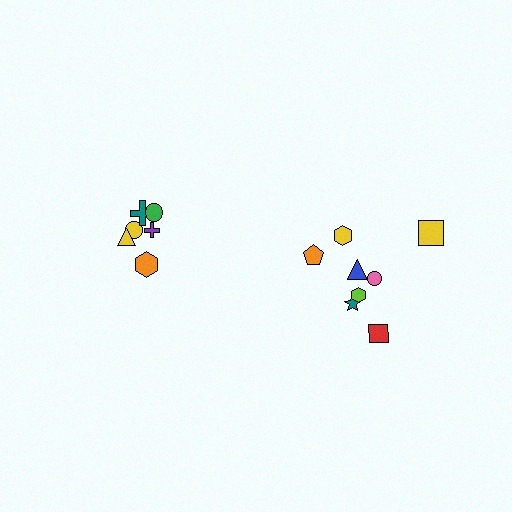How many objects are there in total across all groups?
There are 14 objects.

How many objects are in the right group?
There are 8 objects.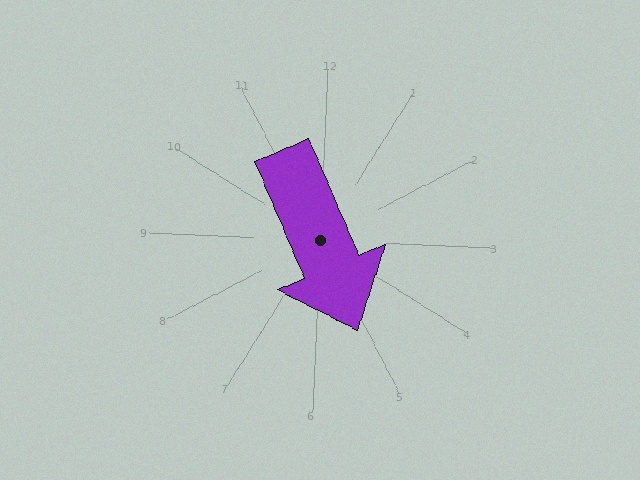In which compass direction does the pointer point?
Southeast.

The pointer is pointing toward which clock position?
Roughly 5 o'clock.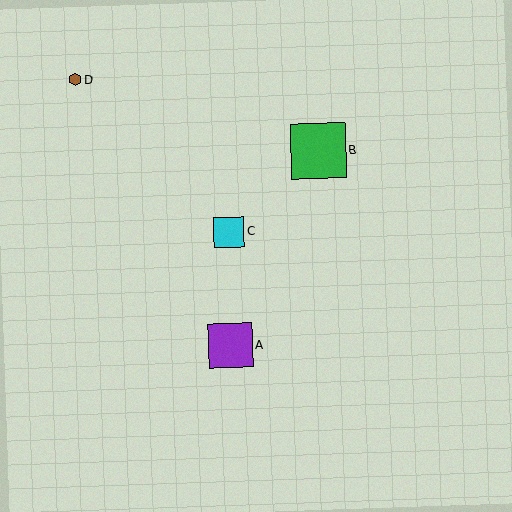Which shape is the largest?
The green square (labeled B) is the largest.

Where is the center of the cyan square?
The center of the cyan square is at (229, 232).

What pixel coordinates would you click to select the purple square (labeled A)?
Click at (231, 345) to select the purple square A.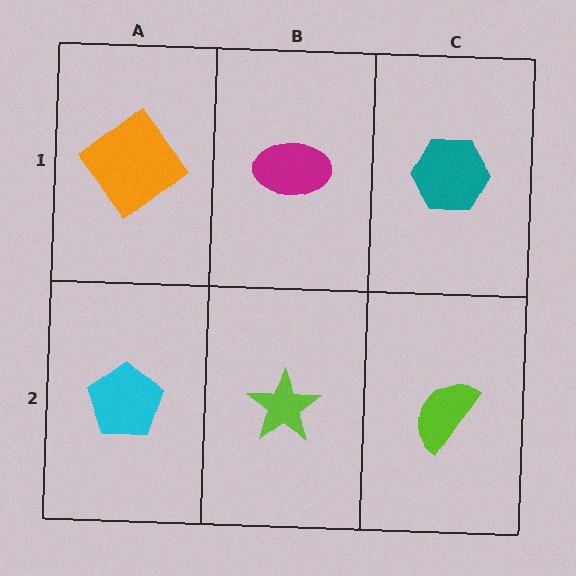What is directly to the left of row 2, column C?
A lime star.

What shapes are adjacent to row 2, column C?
A teal hexagon (row 1, column C), a lime star (row 2, column B).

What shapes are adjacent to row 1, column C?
A lime semicircle (row 2, column C), a magenta ellipse (row 1, column B).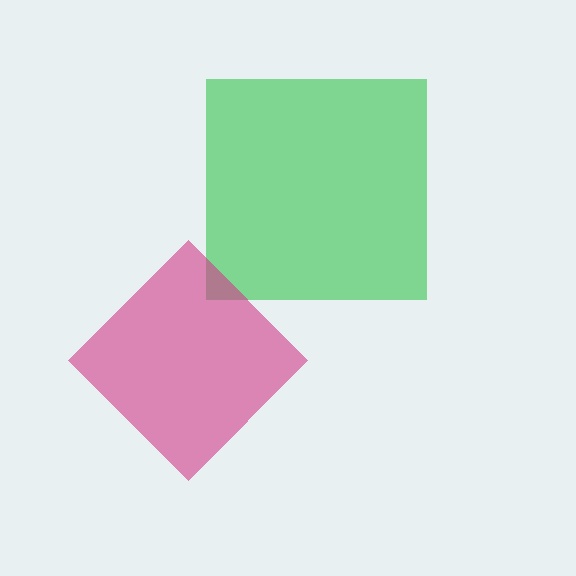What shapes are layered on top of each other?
The layered shapes are: a green square, a magenta diamond.